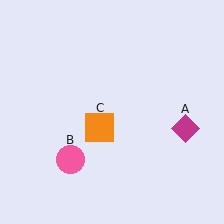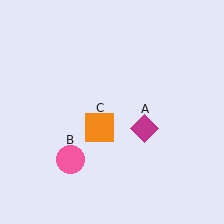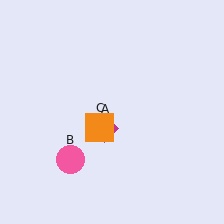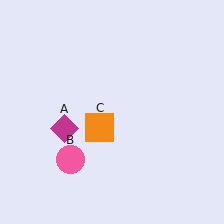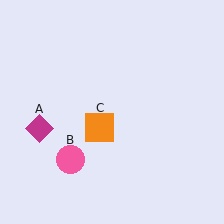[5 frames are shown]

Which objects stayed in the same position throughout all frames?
Pink circle (object B) and orange square (object C) remained stationary.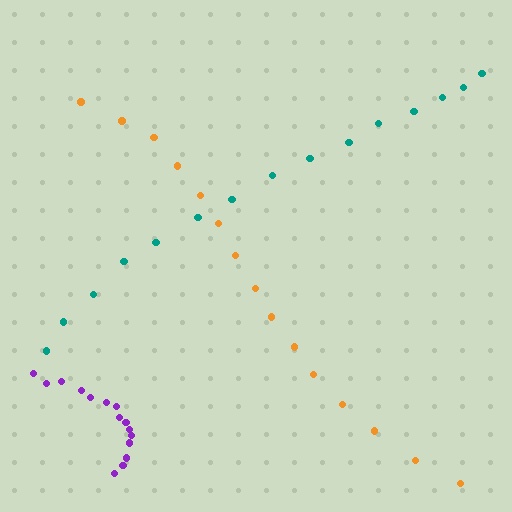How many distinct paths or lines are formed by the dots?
There are 3 distinct paths.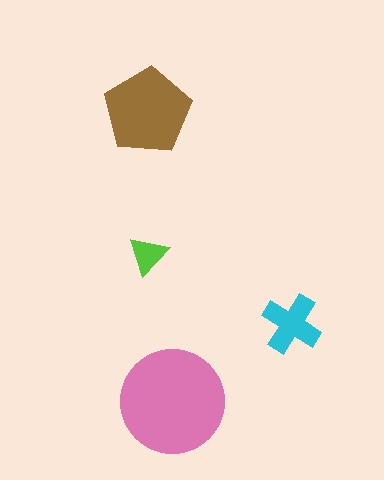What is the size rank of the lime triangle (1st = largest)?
4th.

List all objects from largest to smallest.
The pink circle, the brown pentagon, the cyan cross, the lime triangle.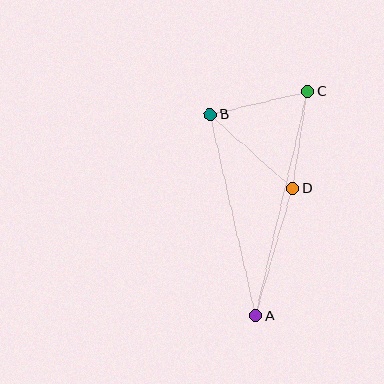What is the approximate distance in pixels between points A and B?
The distance between A and B is approximately 206 pixels.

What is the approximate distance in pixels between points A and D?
The distance between A and D is approximately 132 pixels.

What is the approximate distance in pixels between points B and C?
The distance between B and C is approximately 100 pixels.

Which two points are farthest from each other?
Points A and C are farthest from each other.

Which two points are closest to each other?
Points C and D are closest to each other.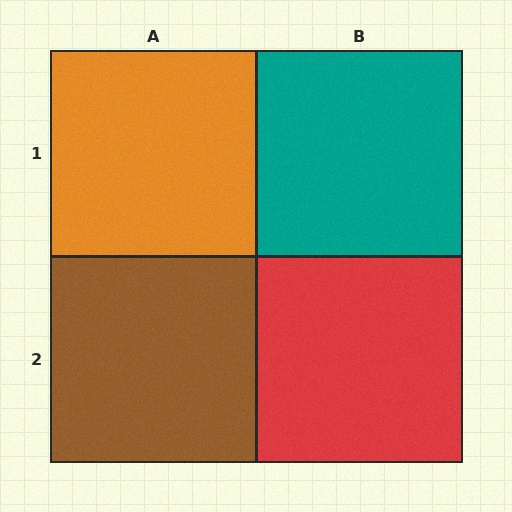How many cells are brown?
1 cell is brown.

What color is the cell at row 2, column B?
Red.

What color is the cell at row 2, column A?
Brown.